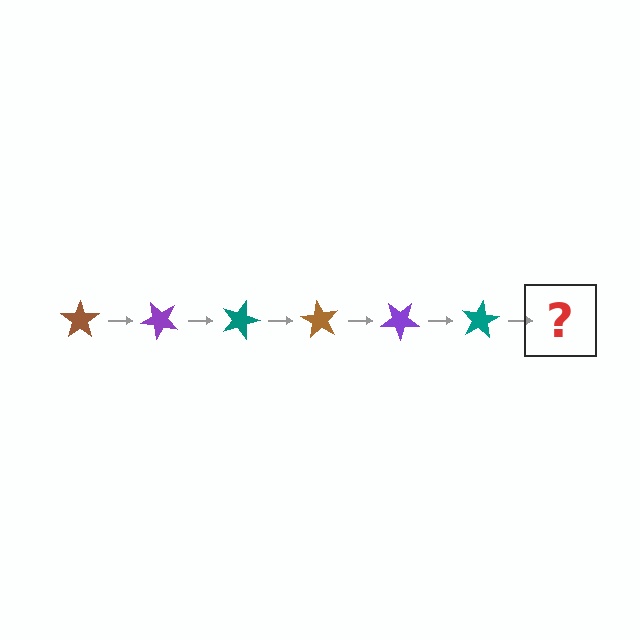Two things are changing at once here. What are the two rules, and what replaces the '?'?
The two rules are that it rotates 45 degrees each step and the color cycles through brown, purple, and teal. The '?' should be a brown star, rotated 270 degrees from the start.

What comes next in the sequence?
The next element should be a brown star, rotated 270 degrees from the start.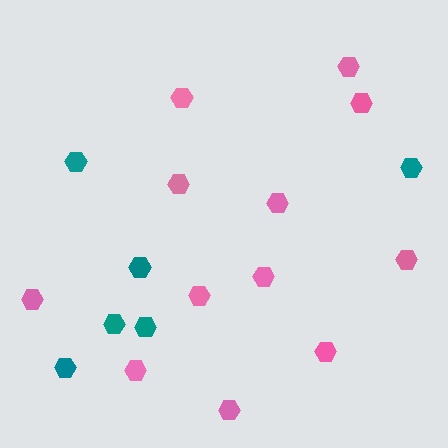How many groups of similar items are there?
There are 2 groups: one group of teal hexagons (6) and one group of pink hexagons (12).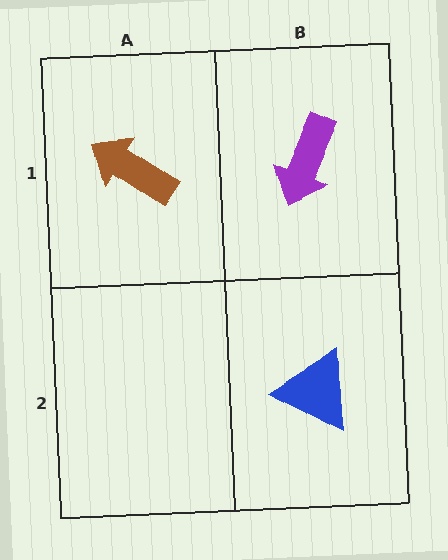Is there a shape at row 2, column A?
No, that cell is empty.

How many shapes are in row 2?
1 shape.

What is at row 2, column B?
A blue triangle.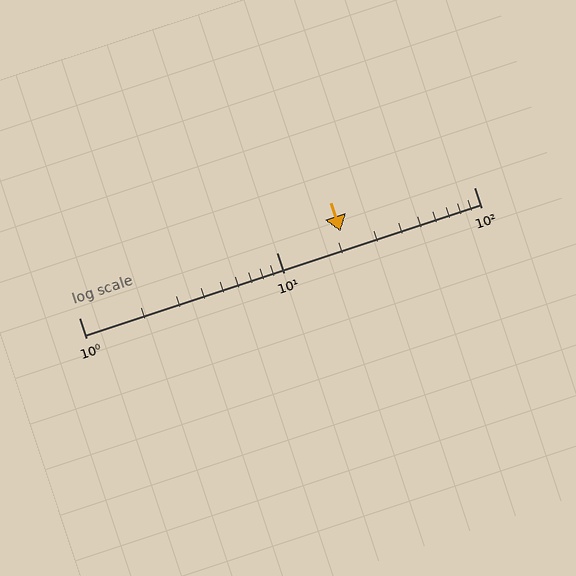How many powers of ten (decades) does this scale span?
The scale spans 2 decades, from 1 to 100.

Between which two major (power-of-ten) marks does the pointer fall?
The pointer is between 10 and 100.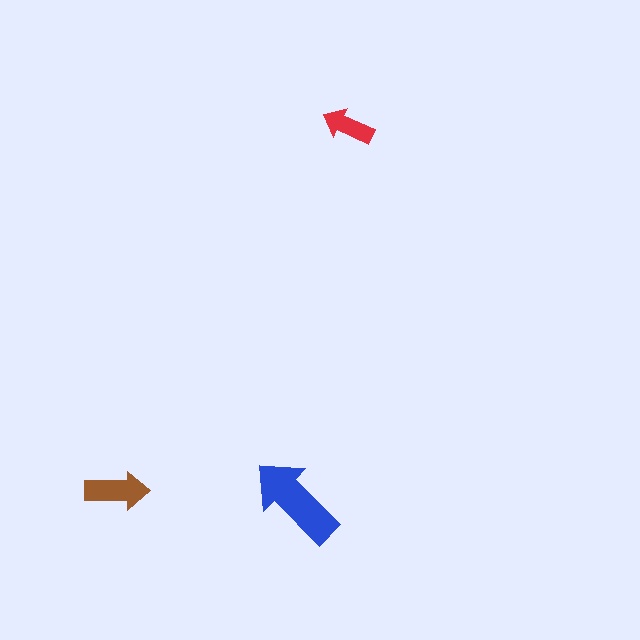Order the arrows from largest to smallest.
the blue one, the brown one, the red one.